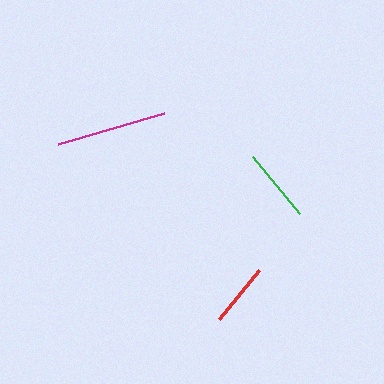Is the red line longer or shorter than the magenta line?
The magenta line is longer than the red line.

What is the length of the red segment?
The red segment is approximately 63 pixels long.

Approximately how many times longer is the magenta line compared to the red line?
The magenta line is approximately 1.8 times the length of the red line.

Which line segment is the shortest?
The red line is the shortest at approximately 63 pixels.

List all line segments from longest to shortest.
From longest to shortest: magenta, green, red.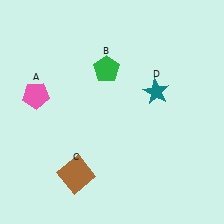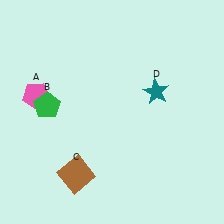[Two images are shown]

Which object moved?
The green pentagon (B) moved left.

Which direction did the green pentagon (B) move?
The green pentagon (B) moved left.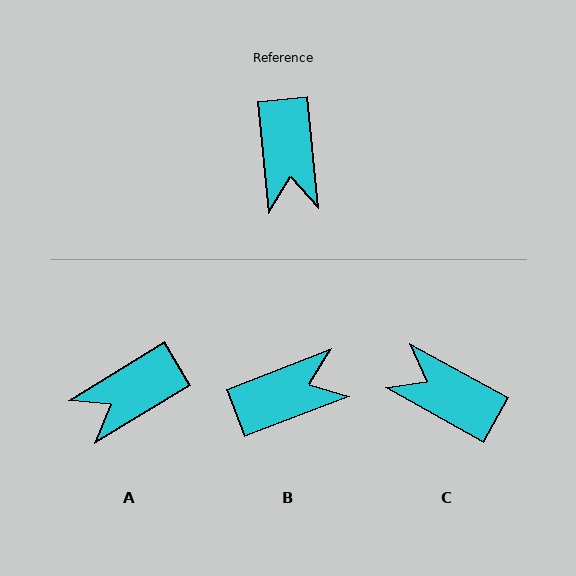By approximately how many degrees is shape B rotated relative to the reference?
Approximately 106 degrees counter-clockwise.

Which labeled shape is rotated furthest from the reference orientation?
C, about 125 degrees away.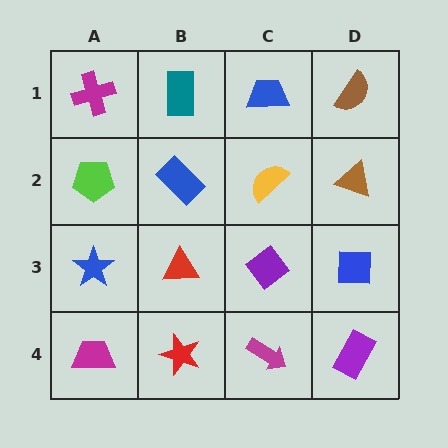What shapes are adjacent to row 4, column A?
A blue star (row 3, column A), a red star (row 4, column B).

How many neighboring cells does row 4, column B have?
3.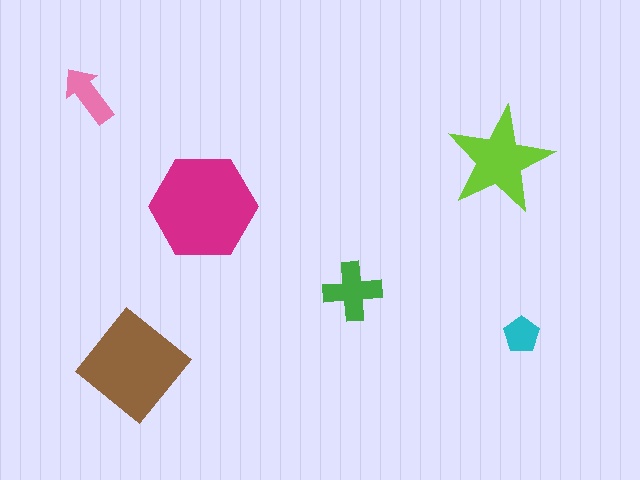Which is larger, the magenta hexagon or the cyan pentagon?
The magenta hexagon.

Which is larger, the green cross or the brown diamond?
The brown diamond.